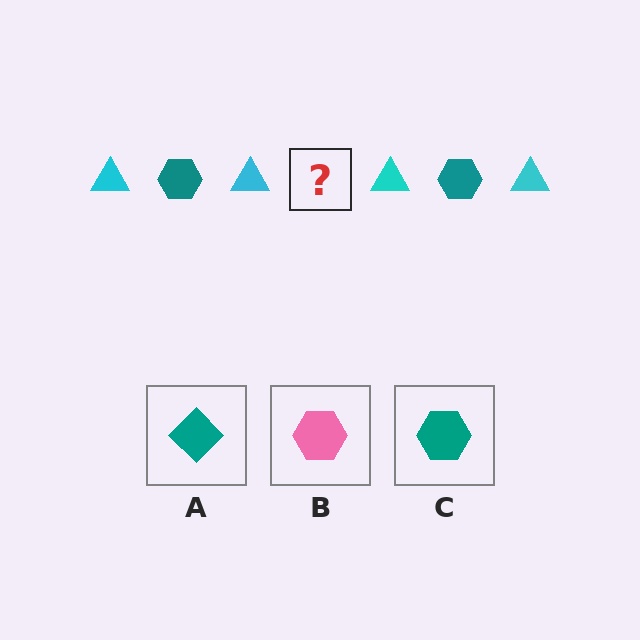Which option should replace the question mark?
Option C.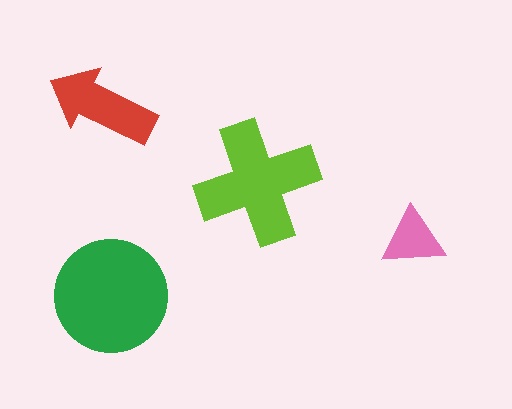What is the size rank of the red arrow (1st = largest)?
3rd.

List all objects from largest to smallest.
The green circle, the lime cross, the red arrow, the pink triangle.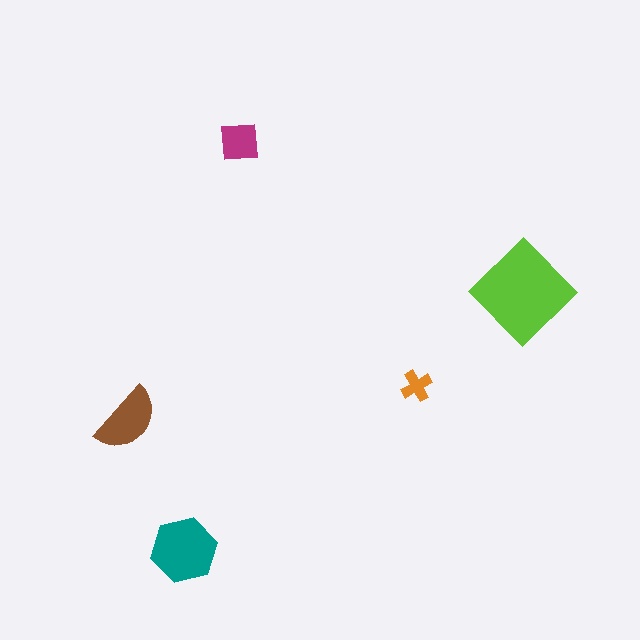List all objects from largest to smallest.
The lime diamond, the teal hexagon, the brown semicircle, the magenta square, the orange cross.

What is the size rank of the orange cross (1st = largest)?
5th.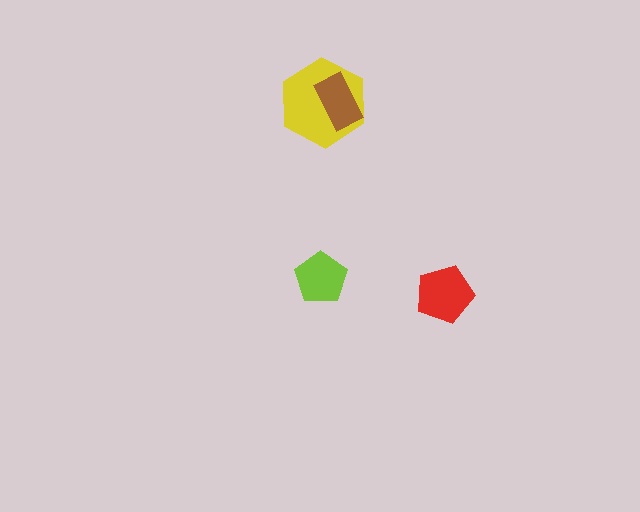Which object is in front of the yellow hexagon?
The brown rectangle is in front of the yellow hexagon.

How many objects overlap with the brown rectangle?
1 object overlaps with the brown rectangle.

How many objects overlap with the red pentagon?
0 objects overlap with the red pentagon.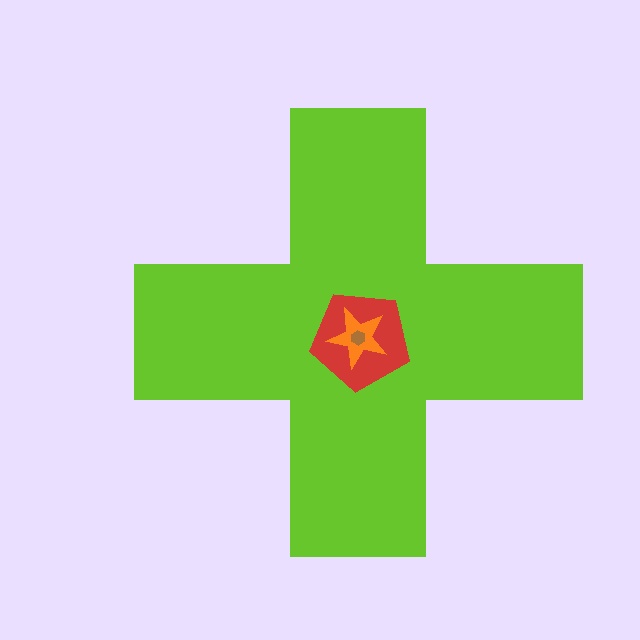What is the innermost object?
The brown hexagon.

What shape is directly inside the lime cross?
The red pentagon.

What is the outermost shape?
The lime cross.